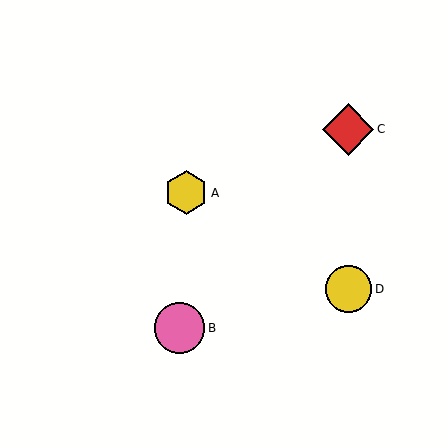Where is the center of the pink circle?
The center of the pink circle is at (180, 328).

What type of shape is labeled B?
Shape B is a pink circle.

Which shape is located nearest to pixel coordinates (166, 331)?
The pink circle (labeled B) at (180, 328) is nearest to that location.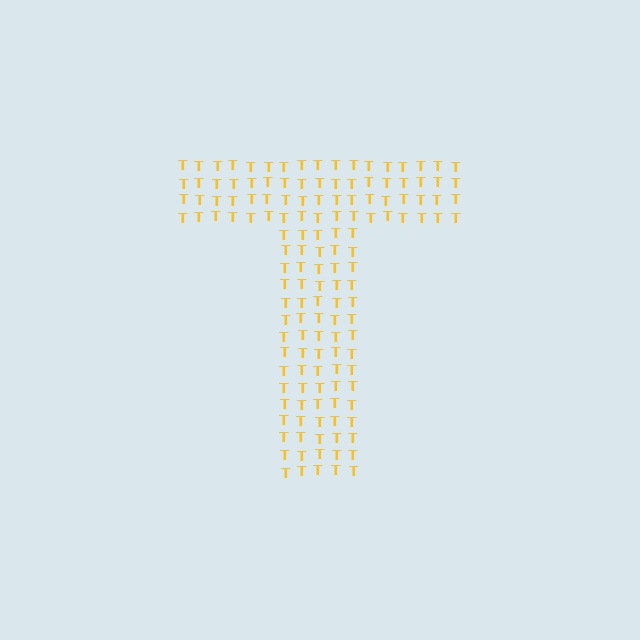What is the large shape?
The large shape is the letter T.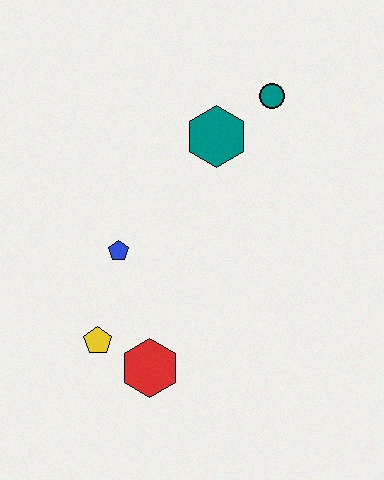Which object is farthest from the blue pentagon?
The teal circle is farthest from the blue pentagon.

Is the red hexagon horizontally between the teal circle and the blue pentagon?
Yes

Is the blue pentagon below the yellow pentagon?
No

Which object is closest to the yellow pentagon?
The red hexagon is closest to the yellow pentagon.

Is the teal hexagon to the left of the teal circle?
Yes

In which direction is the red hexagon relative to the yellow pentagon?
The red hexagon is to the right of the yellow pentagon.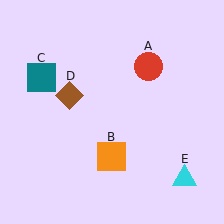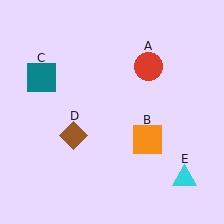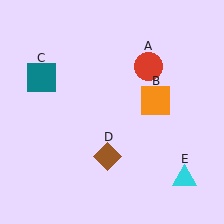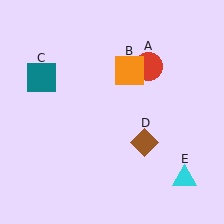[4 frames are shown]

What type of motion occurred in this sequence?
The orange square (object B), brown diamond (object D) rotated counterclockwise around the center of the scene.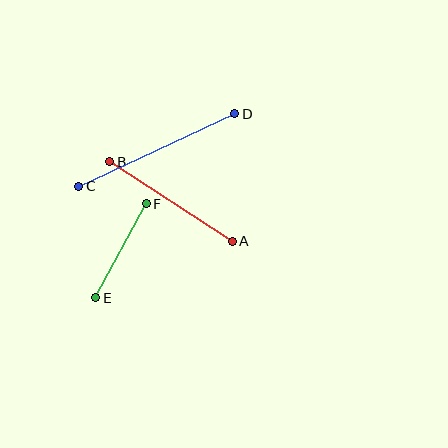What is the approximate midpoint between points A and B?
The midpoint is at approximately (171, 202) pixels.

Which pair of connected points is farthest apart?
Points C and D are farthest apart.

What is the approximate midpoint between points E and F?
The midpoint is at approximately (121, 251) pixels.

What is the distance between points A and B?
The distance is approximately 146 pixels.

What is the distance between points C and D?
The distance is approximately 172 pixels.